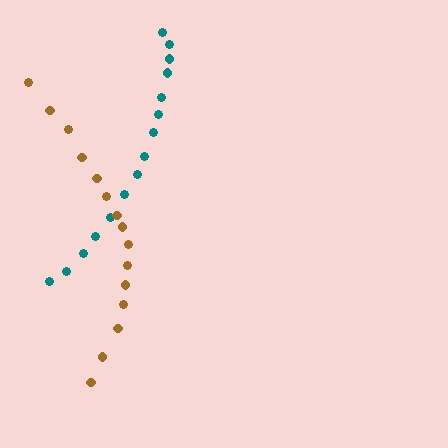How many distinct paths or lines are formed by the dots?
There are 2 distinct paths.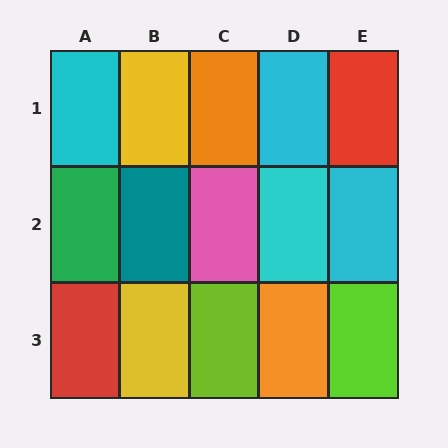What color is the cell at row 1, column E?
Red.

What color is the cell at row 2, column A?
Green.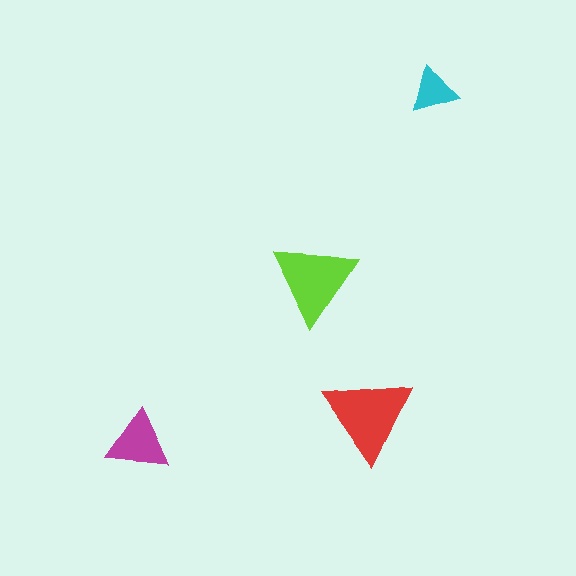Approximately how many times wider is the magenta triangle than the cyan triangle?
About 1.5 times wider.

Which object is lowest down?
The magenta triangle is bottommost.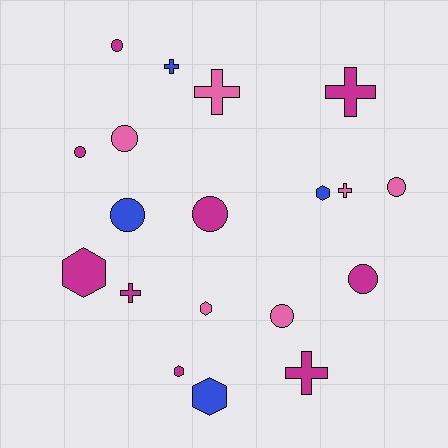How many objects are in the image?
There are 19 objects.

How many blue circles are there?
There is 1 blue circle.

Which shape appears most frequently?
Circle, with 8 objects.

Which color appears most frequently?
Magenta, with 9 objects.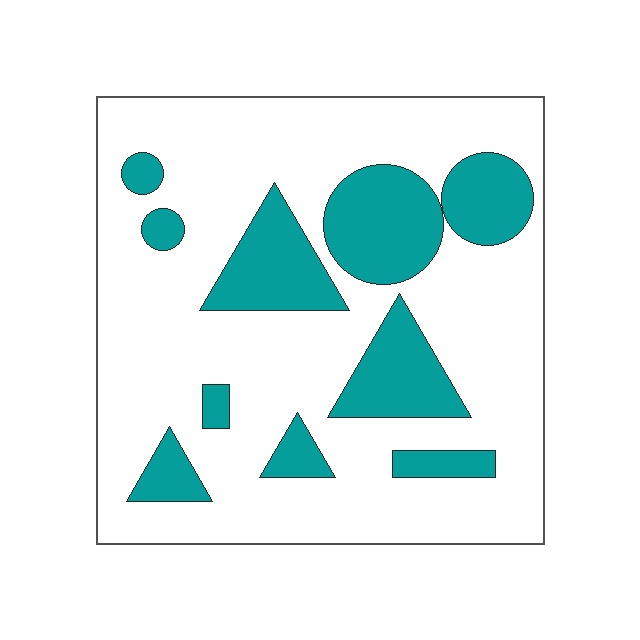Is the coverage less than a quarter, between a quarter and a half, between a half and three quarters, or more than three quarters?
Less than a quarter.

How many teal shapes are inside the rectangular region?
10.